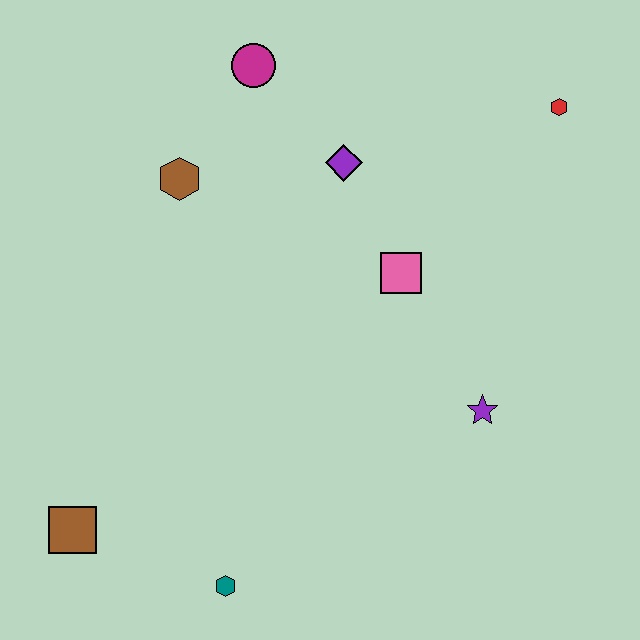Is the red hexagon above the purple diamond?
Yes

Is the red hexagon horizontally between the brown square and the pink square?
No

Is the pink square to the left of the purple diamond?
No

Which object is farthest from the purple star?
The brown square is farthest from the purple star.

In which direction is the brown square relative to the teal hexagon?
The brown square is to the left of the teal hexagon.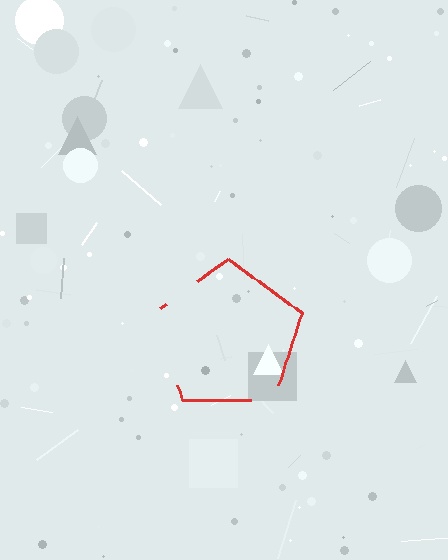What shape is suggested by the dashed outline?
The dashed outline suggests a pentagon.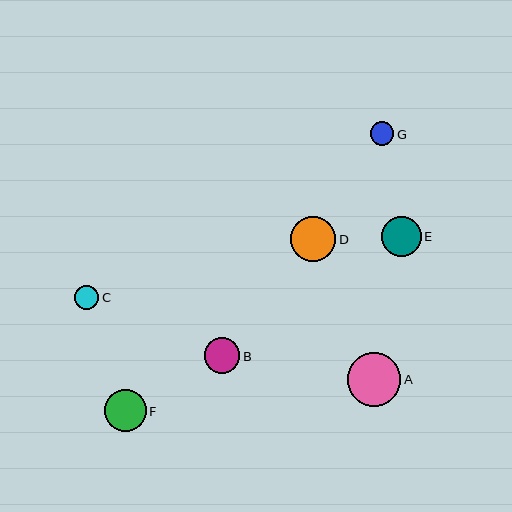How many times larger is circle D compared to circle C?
Circle D is approximately 1.9 times the size of circle C.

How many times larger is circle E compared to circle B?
Circle E is approximately 1.1 times the size of circle B.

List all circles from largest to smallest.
From largest to smallest: A, D, F, E, B, C, G.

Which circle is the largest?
Circle A is the largest with a size of approximately 53 pixels.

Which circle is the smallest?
Circle G is the smallest with a size of approximately 24 pixels.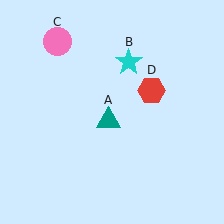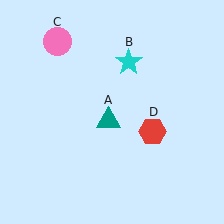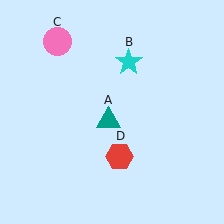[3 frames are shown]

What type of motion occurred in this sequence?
The red hexagon (object D) rotated clockwise around the center of the scene.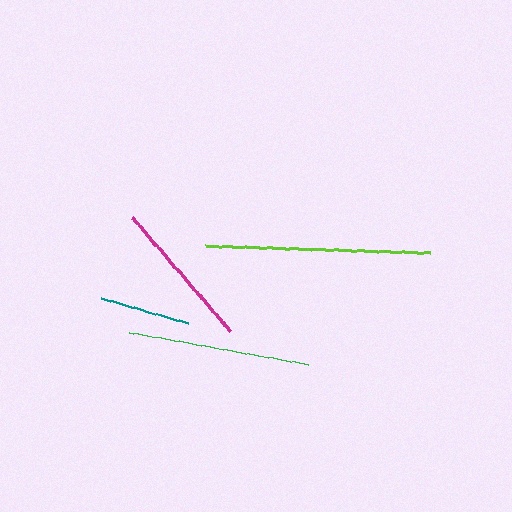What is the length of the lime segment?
The lime segment is approximately 225 pixels long.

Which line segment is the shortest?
The teal line is the shortest at approximately 91 pixels.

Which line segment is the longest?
The lime line is the longest at approximately 225 pixels.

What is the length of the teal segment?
The teal segment is approximately 91 pixels long.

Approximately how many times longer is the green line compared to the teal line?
The green line is approximately 2.0 times the length of the teal line.